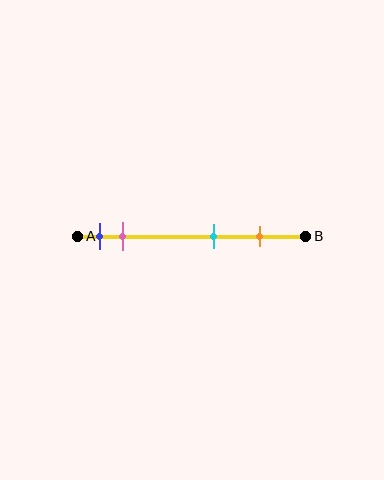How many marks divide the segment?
There are 4 marks dividing the segment.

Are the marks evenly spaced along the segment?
No, the marks are not evenly spaced.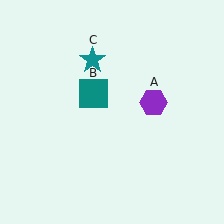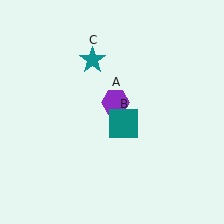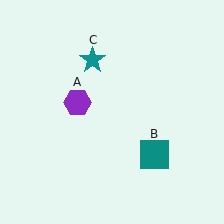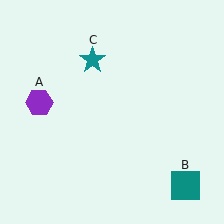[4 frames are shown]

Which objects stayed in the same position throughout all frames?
Teal star (object C) remained stationary.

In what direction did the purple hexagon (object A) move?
The purple hexagon (object A) moved left.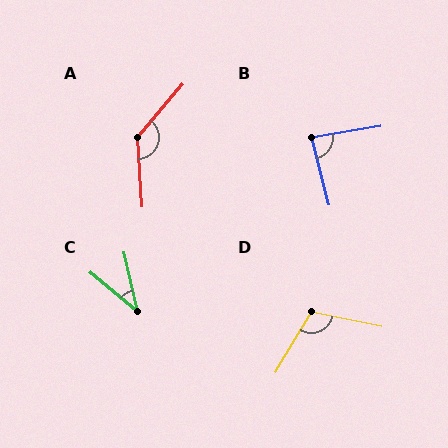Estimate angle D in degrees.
Approximately 109 degrees.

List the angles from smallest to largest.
C (37°), B (85°), D (109°), A (135°).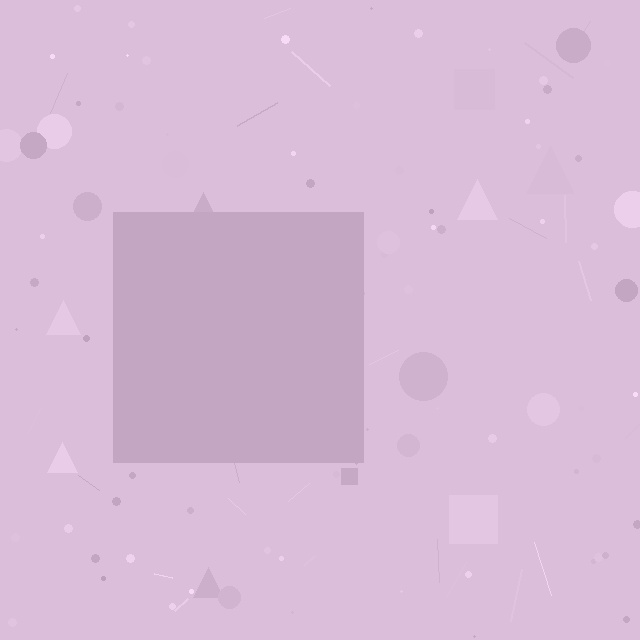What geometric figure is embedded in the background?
A square is embedded in the background.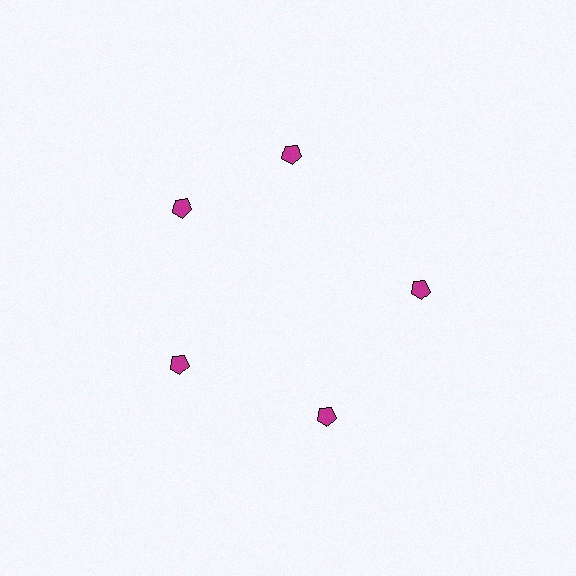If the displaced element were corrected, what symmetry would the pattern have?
It would have 5-fold rotational symmetry — the pattern would map onto itself every 72 degrees.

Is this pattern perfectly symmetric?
No. The 5 magenta pentagons are arranged in a ring, but one element near the 1 o'clock position is rotated out of alignment along the ring, breaking the 5-fold rotational symmetry.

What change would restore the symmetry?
The symmetry would be restored by rotating it back into even spacing with its neighbors so that all 5 pentagons sit at equal angles and equal distance from the center.